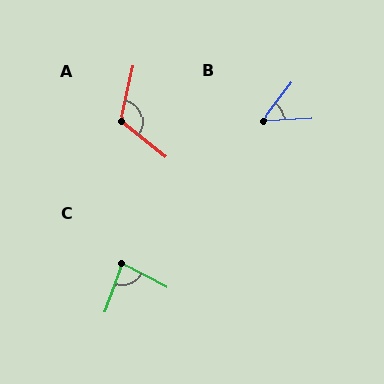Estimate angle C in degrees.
Approximately 82 degrees.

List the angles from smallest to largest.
B (49°), C (82°), A (115°).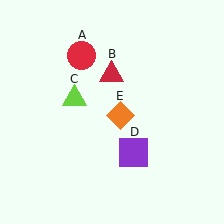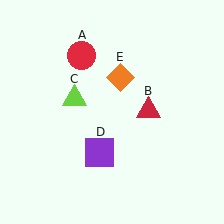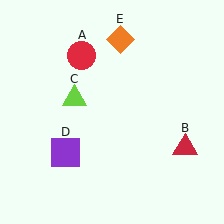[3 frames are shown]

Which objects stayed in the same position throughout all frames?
Red circle (object A) and lime triangle (object C) remained stationary.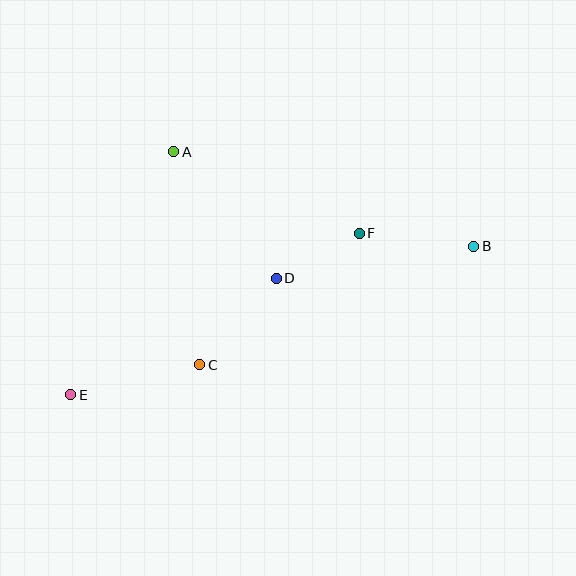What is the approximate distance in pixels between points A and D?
The distance between A and D is approximately 163 pixels.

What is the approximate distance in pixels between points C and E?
The distance between C and E is approximately 132 pixels.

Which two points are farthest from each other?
Points B and E are farthest from each other.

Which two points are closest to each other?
Points D and F are closest to each other.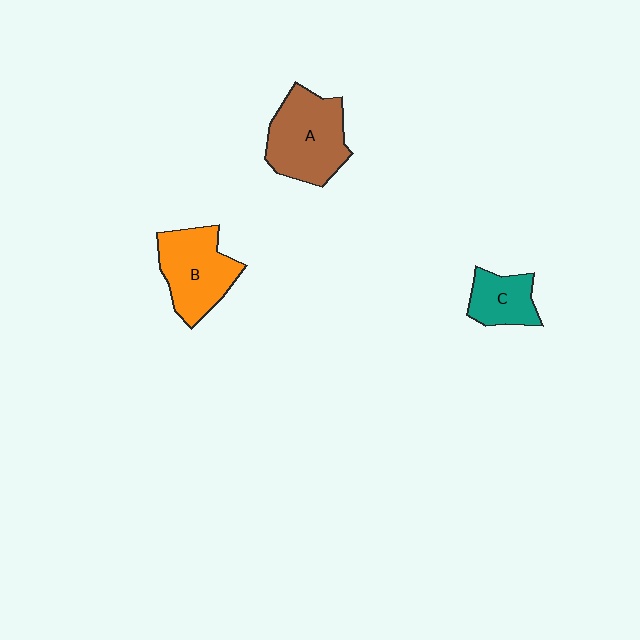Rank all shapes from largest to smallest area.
From largest to smallest: A (brown), B (orange), C (teal).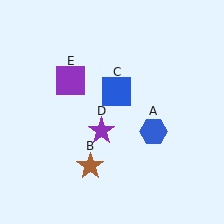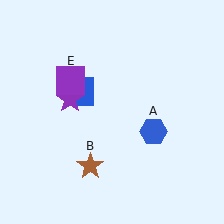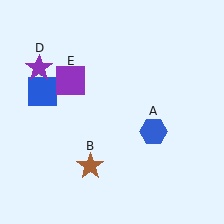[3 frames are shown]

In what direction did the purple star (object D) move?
The purple star (object D) moved up and to the left.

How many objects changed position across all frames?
2 objects changed position: blue square (object C), purple star (object D).